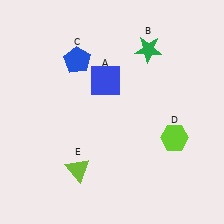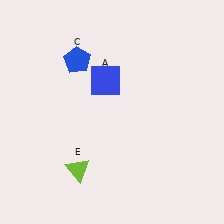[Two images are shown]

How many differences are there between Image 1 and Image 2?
There are 2 differences between the two images.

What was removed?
The lime hexagon (D), the green star (B) were removed in Image 2.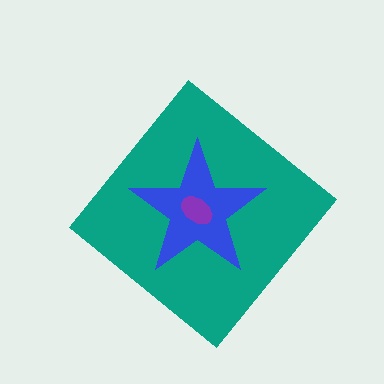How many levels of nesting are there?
3.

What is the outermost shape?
The teal diamond.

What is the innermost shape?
The purple ellipse.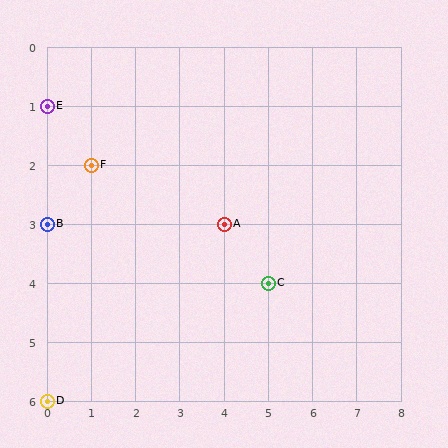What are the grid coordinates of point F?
Point F is at grid coordinates (1, 2).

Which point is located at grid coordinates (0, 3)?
Point B is at (0, 3).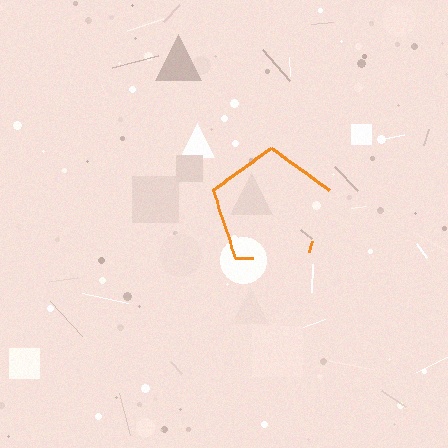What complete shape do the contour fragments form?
The contour fragments form a pentagon.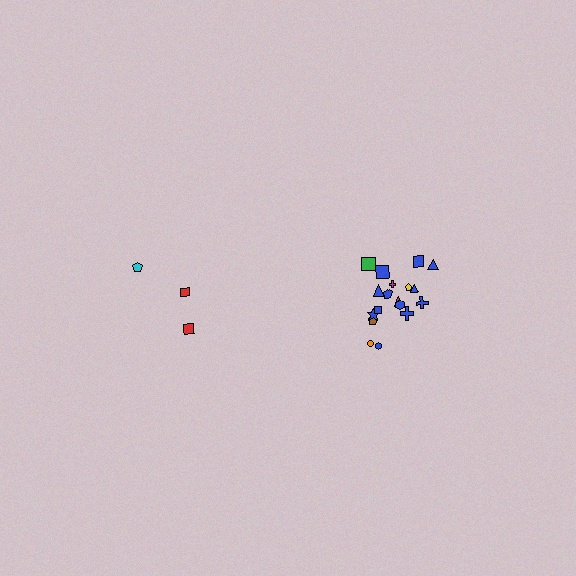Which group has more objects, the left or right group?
The right group.